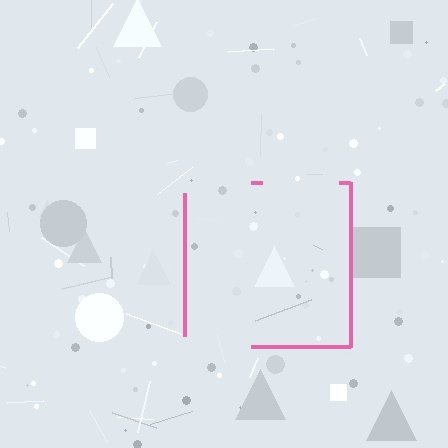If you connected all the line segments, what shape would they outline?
They would outline a square.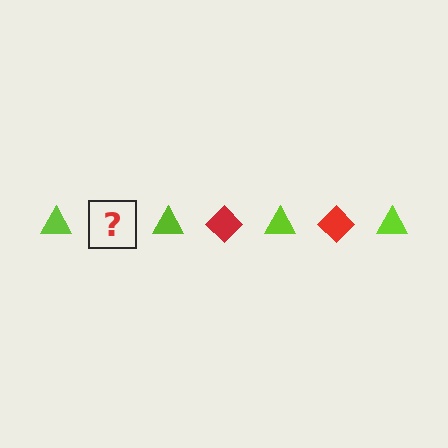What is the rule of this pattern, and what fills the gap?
The rule is that the pattern alternates between lime triangle and red diamond. The gap should be filled with a red diamond.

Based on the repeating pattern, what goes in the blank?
The blank should be a red diamond.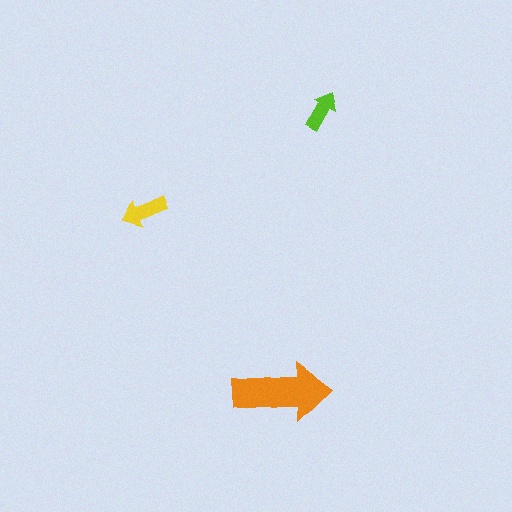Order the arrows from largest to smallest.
the orange one, the yellow one, the lime one.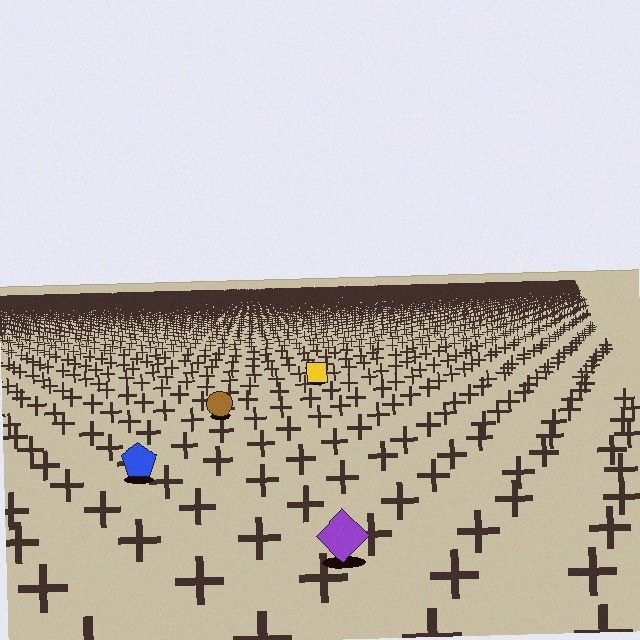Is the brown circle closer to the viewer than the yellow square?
Yes. The brown circle is closer — you can tell from the texture gradient: the ground texture is coarser near it.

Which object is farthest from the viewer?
The yellow square is farthest from the viewer. It appears smaller and the ground texture around it is denser.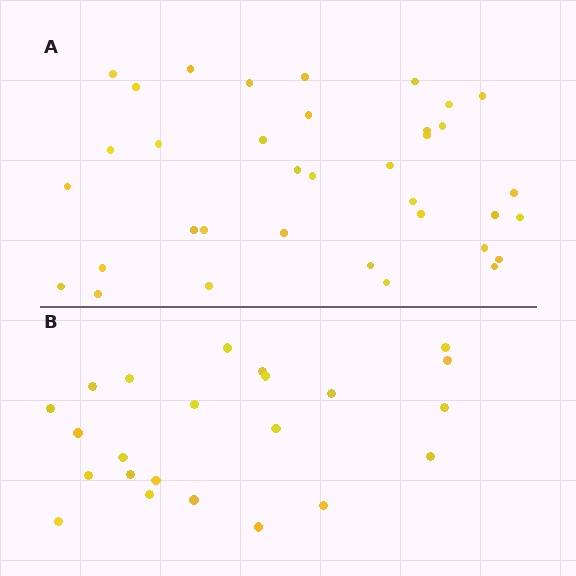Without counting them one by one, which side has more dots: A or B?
Region A (the top region) has more dots.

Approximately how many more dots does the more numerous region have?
Region A has approximately 15 more dots than region B.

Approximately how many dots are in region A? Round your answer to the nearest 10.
About 40 dots. (The exact count is 36, which rounds to 40.)